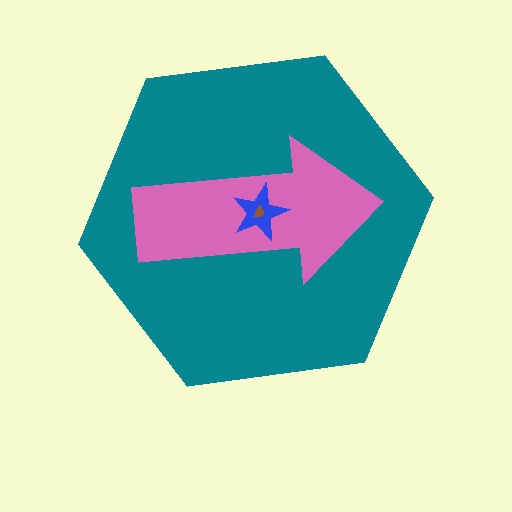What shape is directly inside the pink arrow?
The blue star.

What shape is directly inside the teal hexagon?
The pink arrow.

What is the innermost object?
The brown trapezoid.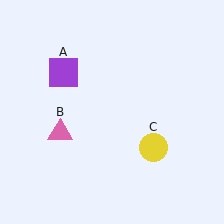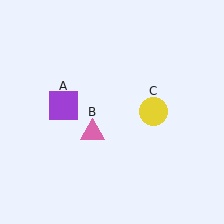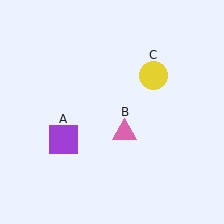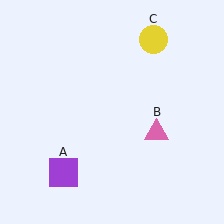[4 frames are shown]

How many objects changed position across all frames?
3 objects changed position: purple square (object A), pink triangle (object B), yellow circle (object C).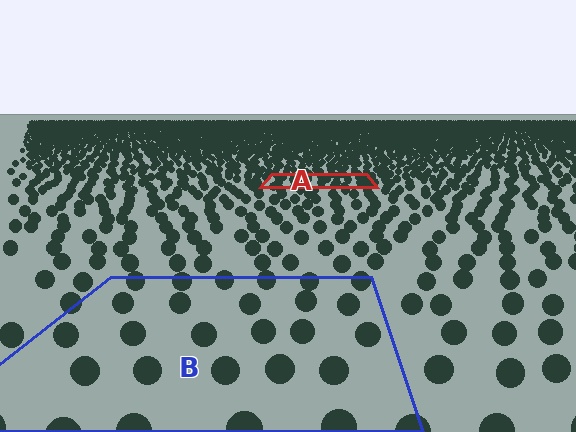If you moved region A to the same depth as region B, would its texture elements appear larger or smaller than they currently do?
They would appear larger. At a closer depth, the same texture elements are projected at a bigger on-screen size.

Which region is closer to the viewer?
Region B is closer. The texture elements there are larger and more spread out.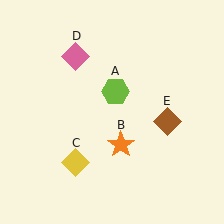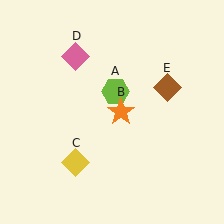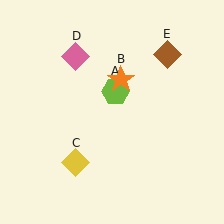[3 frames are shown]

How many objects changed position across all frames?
2 objects changed position: orange star (object B), brown diamond (object E).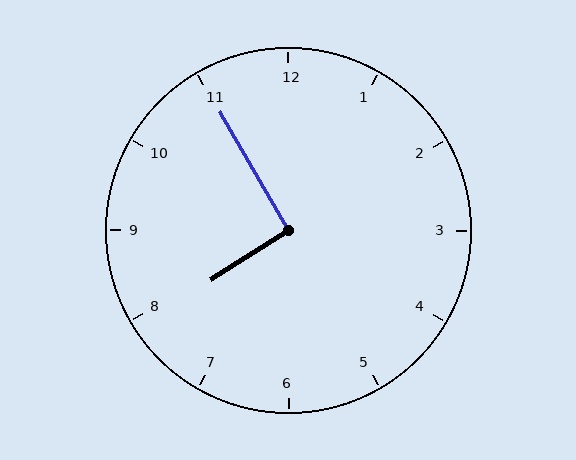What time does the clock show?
7:55.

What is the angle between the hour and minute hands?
Approximately 92 degrees.